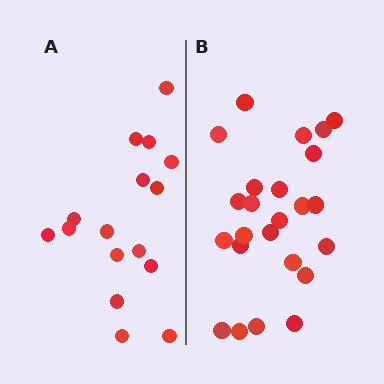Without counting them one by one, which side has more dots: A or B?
Region B (the right region) has more dots.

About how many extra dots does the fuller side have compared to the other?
Region B has roughly 8 or so more dots than region A.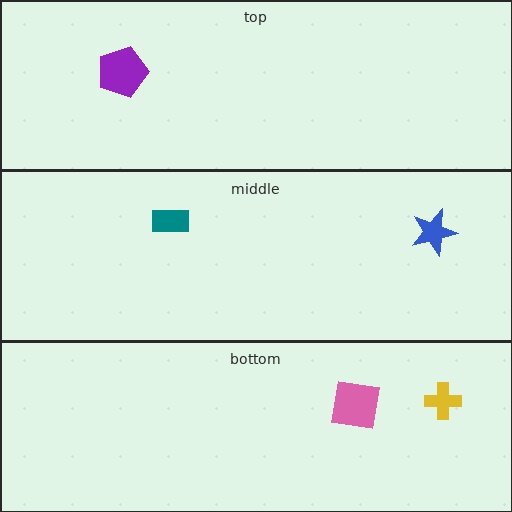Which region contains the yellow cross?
The bottom region.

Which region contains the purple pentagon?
The top region.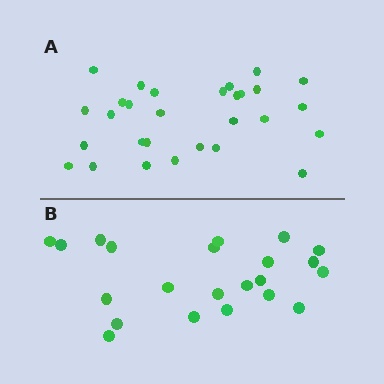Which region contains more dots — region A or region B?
Region A (the top region) has more dots.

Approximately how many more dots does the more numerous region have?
Region A has roughly 8 or so more dots than region B.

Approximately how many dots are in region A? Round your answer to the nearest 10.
About 30 dots. (The exact count is 29, which rounds to 30.)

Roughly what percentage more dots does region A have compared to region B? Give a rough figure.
About 30% more.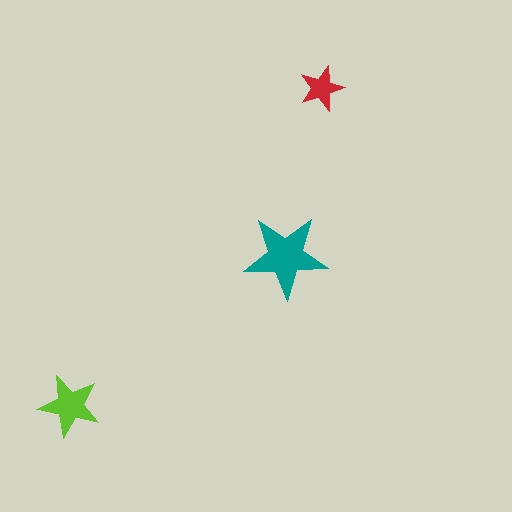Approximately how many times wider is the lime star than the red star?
About 1.5 times wider.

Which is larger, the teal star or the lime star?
The teal one.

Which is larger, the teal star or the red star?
The teal one.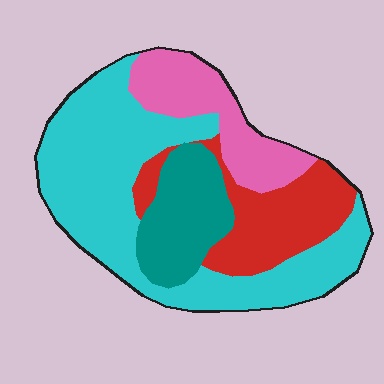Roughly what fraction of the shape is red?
Red covers 20% of the shape.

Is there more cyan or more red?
Cyan.